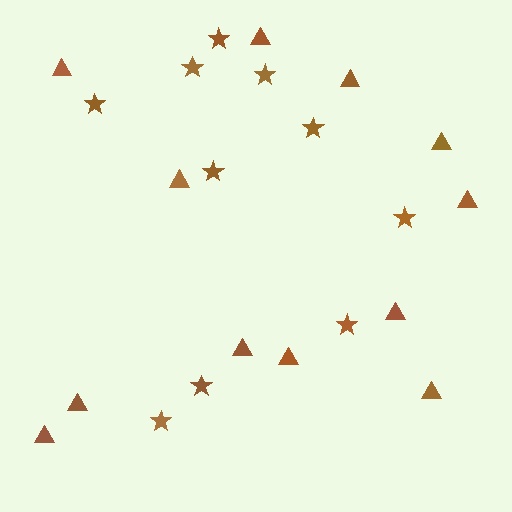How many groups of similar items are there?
There are 2 groups: one group of stars (10) and one group of triangles (12).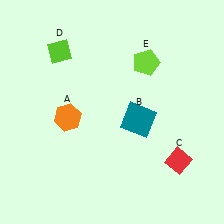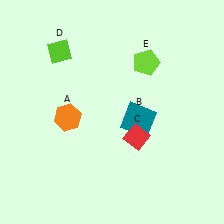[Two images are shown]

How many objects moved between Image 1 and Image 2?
1 object moved between the two images.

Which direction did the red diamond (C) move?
The red diamond (C) moved left.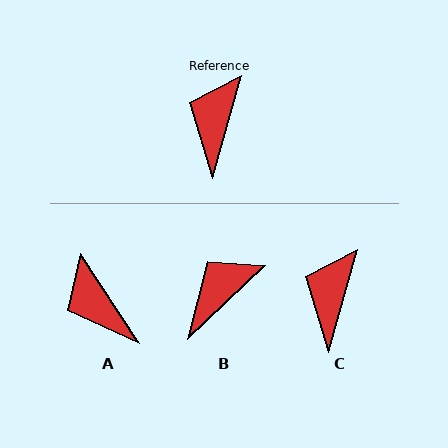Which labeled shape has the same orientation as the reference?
C.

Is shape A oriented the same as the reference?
No, it is off by about 49 degrees.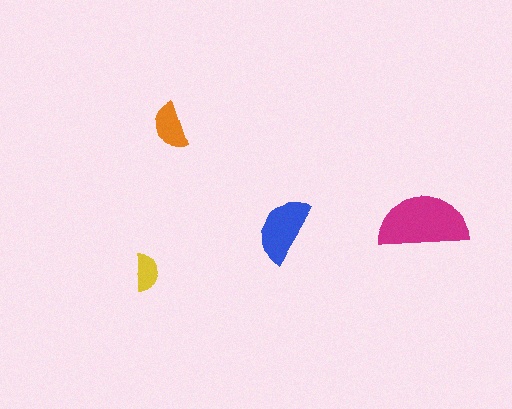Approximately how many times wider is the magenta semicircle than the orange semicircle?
About 2 times wider.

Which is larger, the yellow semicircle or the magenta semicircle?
The magenta one.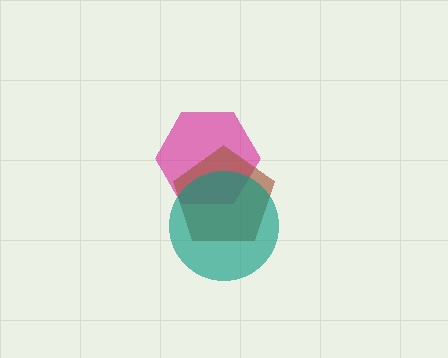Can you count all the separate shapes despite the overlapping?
Yes, there are 3 separate shapes.